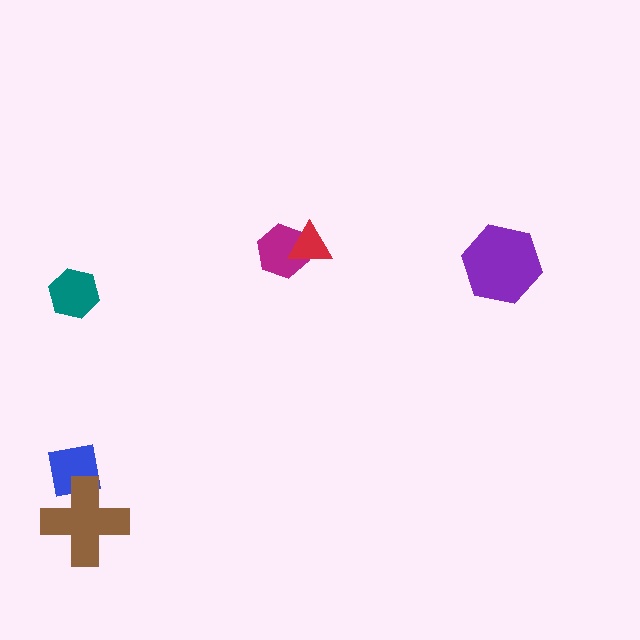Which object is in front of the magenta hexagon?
The red triangle is in front of the magenta hexagon.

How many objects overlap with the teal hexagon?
0 objects overlap with the teal hexagon.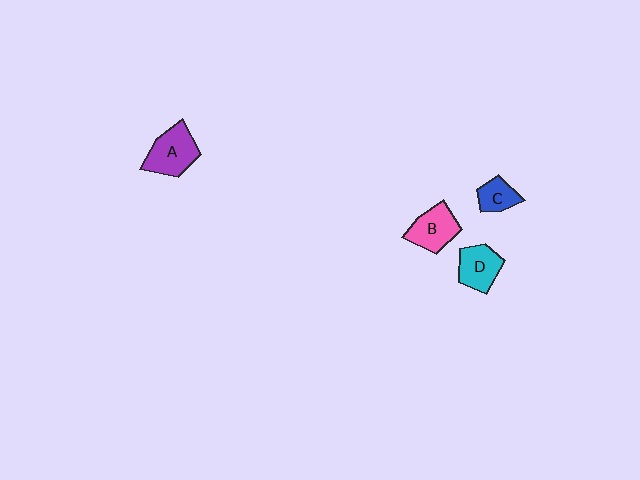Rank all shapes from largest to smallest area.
From largest to smallest: A (purple), B (pink), D (cyan), C (blue).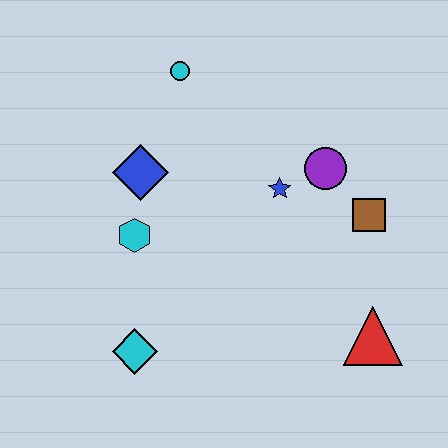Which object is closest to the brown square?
The purple circle is closest to the brown square.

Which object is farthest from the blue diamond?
The red triangle is farthest from the blue diamond.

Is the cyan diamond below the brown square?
Yes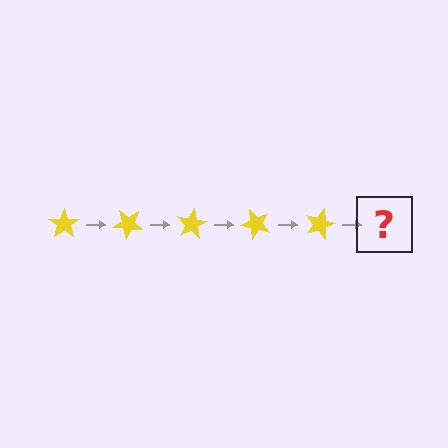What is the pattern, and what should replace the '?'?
The pattern is that the star rotates 40 degrees each step. The '?' should be a yellow star rotated 200 degrees.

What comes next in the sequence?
The next element should be a yellow star rotated 200 degrees.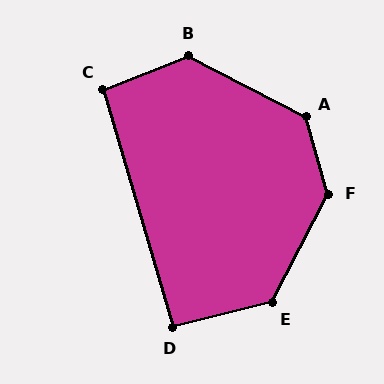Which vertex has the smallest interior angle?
D, at approximately 92 degrees.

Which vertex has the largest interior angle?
F, at approximately 136 degrees.